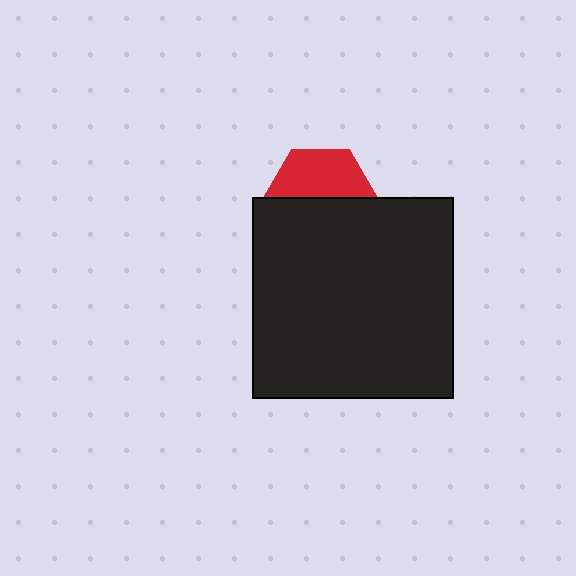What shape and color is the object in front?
The object in front is a black square.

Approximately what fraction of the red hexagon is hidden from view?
Roughly 53% of the red hexagon is hidden behind the black square.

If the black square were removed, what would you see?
You would see the complete red hexagon.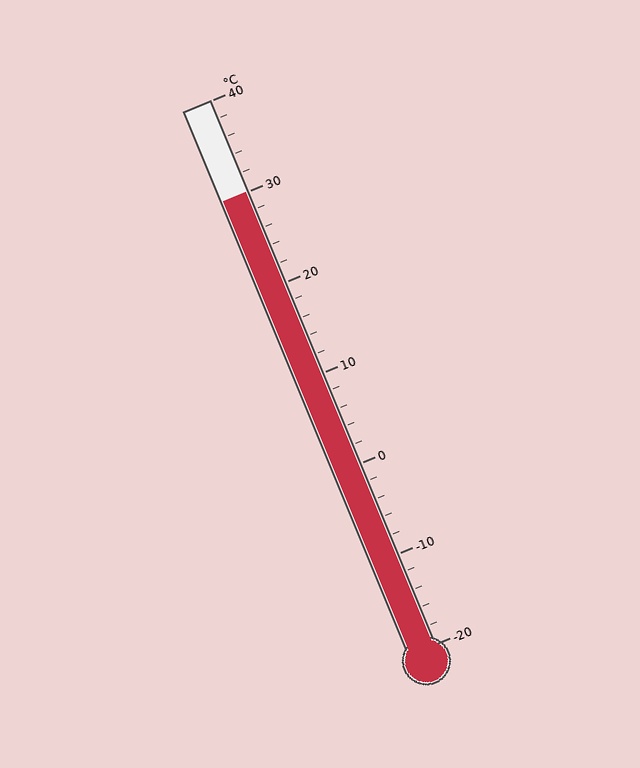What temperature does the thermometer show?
The thermometer shows approximately 30°C.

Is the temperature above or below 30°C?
The temperature is at 30°C.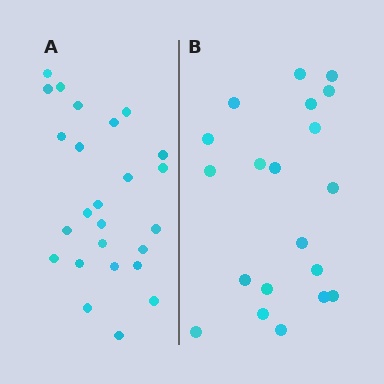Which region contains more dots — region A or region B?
Region A (the left region) has more dots.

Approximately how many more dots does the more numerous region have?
Region A has about 5 more dots than region B.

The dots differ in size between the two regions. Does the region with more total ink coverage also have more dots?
No. Region B has more total ink coverage because its dots are larger, but region A actually contains more individual dots. Total area can be misleading — the number of items is what matters here.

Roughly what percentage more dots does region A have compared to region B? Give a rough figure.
About 25% more.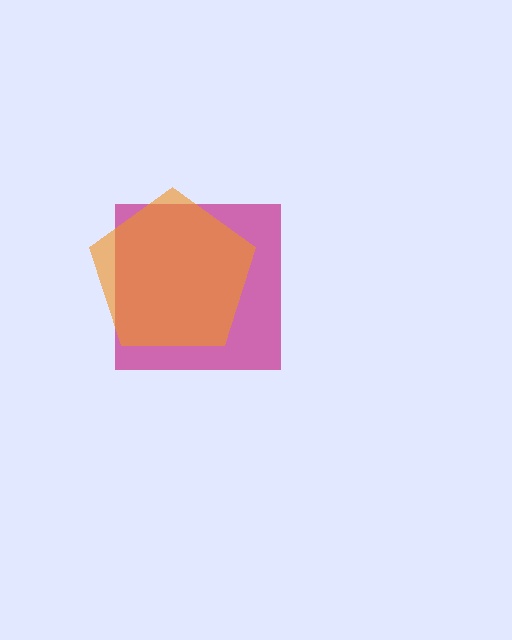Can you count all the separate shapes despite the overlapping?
Yes, there are 2 separate shapes.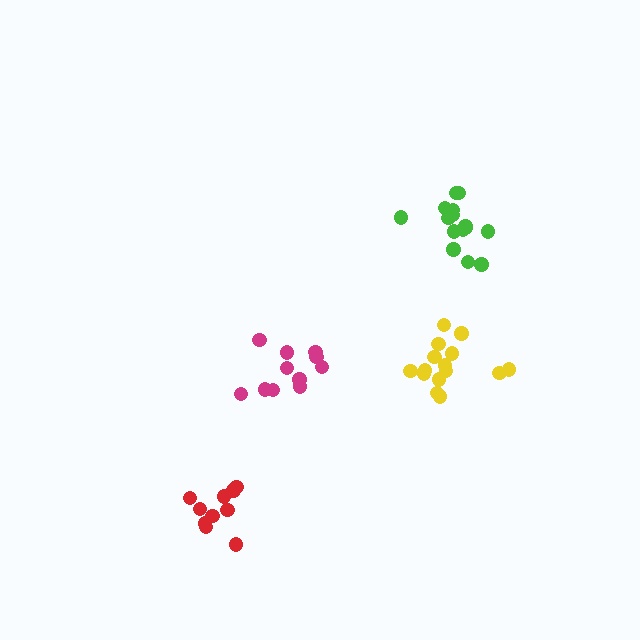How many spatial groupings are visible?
There are 4 spatial groupings.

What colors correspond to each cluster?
The clusters are colored: yellow, green, red, magenta.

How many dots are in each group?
Group 1: 15 dots, Group 2: 15 dots, Group 3: 10 dots, Group 4: 11 dots (51 total).